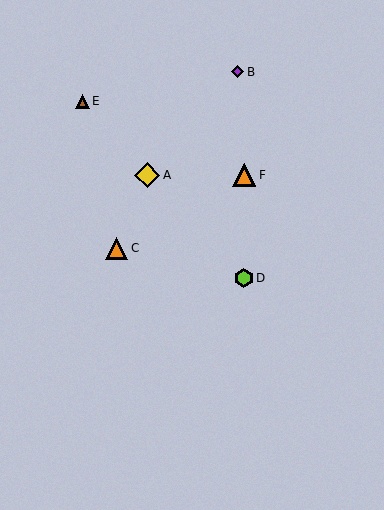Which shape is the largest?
The yellow diamond (labeled A) is the largest.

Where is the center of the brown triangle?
The center of the brown triangle is at (83, 101).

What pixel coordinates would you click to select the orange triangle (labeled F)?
Click at (244, 175) to select the orange triangle F.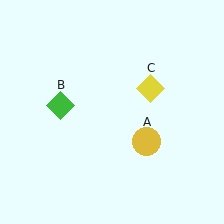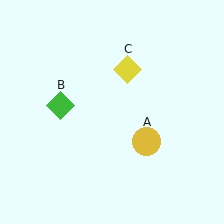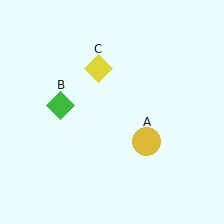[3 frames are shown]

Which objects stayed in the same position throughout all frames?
Yellow circle (object A) and green diamond (object B) remained stationary.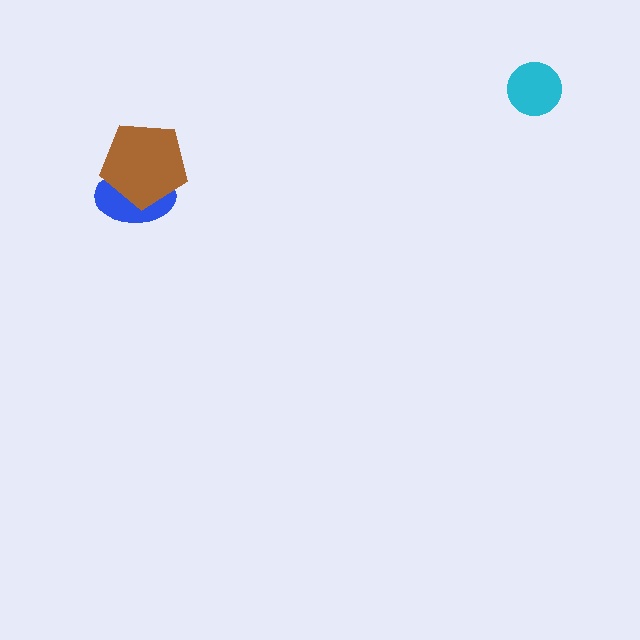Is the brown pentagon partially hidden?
No, no other shape covers it.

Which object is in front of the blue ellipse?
The brown pentagon is in front of the blue ellipse.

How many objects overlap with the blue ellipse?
1 object overlaps with the blue ellipse.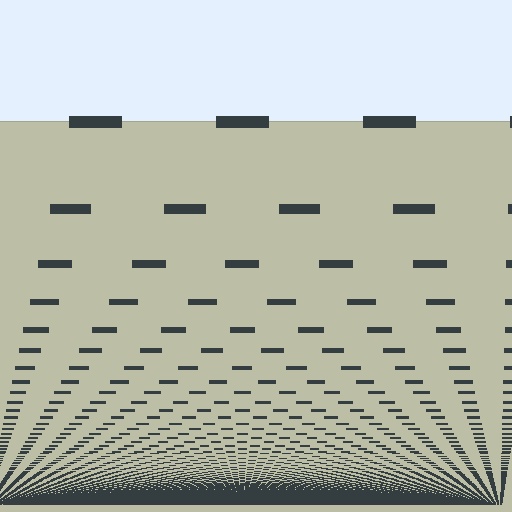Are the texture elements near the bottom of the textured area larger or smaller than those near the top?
Smaller. The gradient is inverted — elements near the bottom are smaller and denser.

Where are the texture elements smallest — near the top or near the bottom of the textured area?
Near the bottom.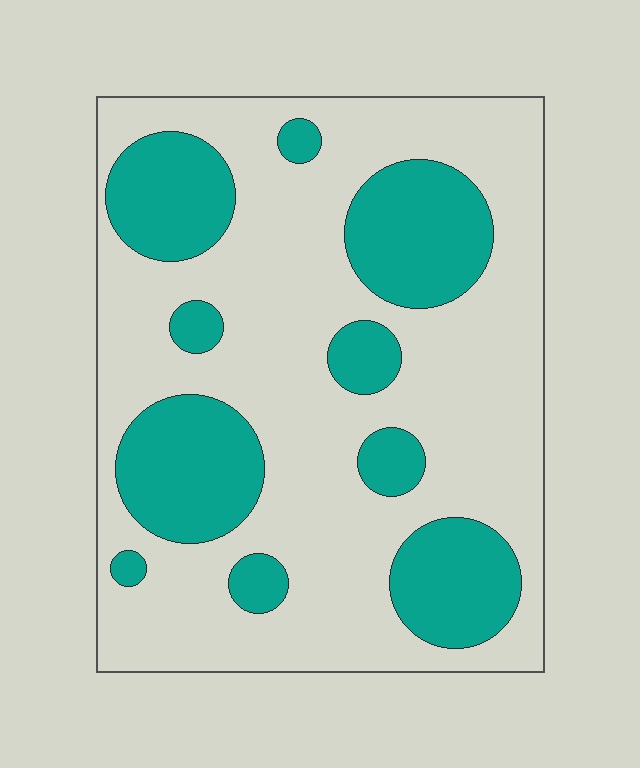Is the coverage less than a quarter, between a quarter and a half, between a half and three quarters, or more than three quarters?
Between a quarter and a half.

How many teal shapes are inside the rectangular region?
10.